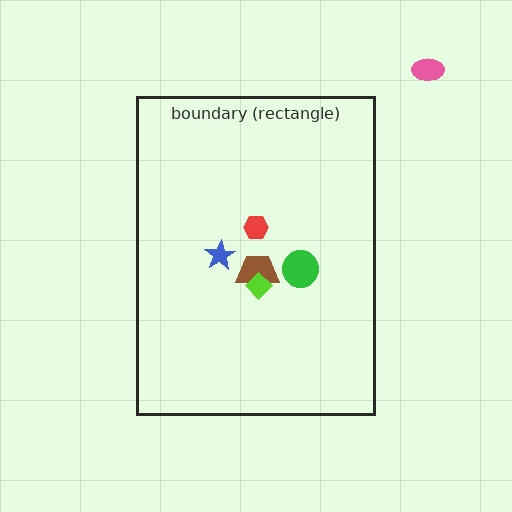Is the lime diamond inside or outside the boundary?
Inside.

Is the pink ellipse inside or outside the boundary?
Outside.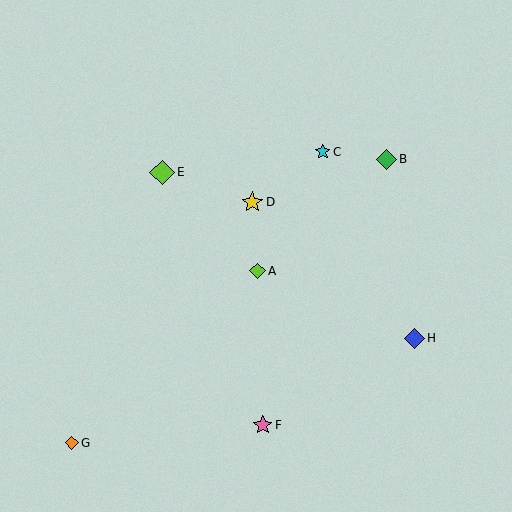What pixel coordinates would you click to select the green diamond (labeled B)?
Click at (386, 159) to select the green diamond B.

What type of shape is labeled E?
Shape E is a lime diamond.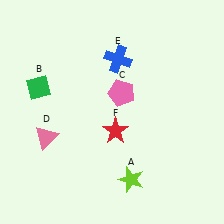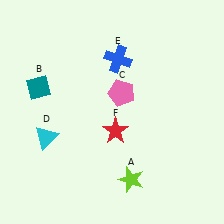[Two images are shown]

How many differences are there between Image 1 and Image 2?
There are 2 differences between the two images.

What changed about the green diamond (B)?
In Image 1, B is green. In Image 2, it changed to teal.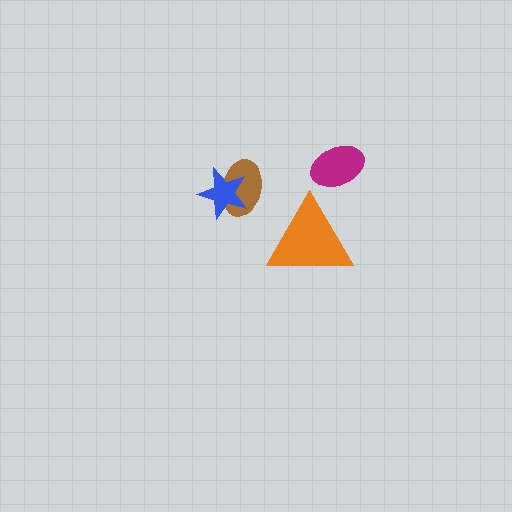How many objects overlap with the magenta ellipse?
0 objects overlap with the magenta ellipse.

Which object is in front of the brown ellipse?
The blue star is in front of the brown ellipse.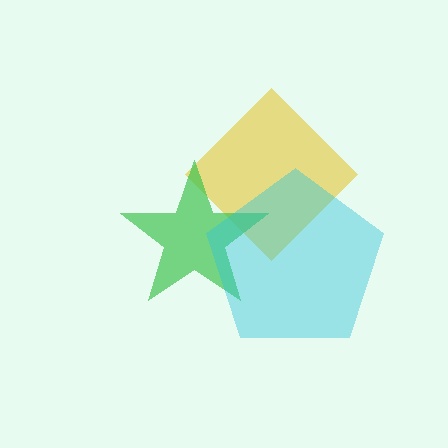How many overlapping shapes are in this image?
There are 3 overlapping shapes in the image.